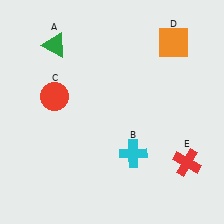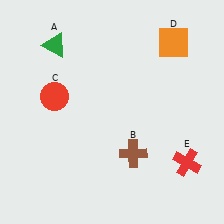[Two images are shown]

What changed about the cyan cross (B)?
In Image 1, B is cyan. In Image 2, it changed to brown.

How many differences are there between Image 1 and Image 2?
There is 1 difference between the two images.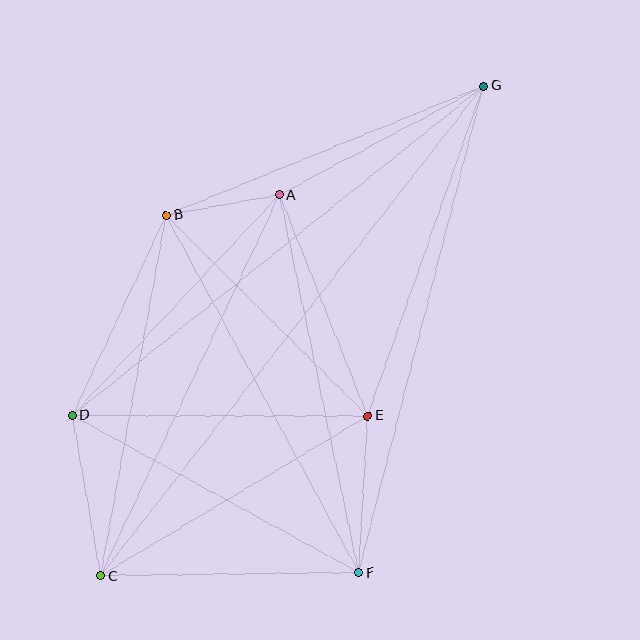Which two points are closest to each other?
Points A and B are closest to each other.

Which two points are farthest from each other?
Points C and G are farthest from each other.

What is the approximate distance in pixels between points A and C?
The distance between A and C is approximately 420 pixels.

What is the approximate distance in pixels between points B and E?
The distance between B and E is approximately 284 pixels.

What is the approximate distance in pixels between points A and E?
The distance between A and E is approximately 238 pixels.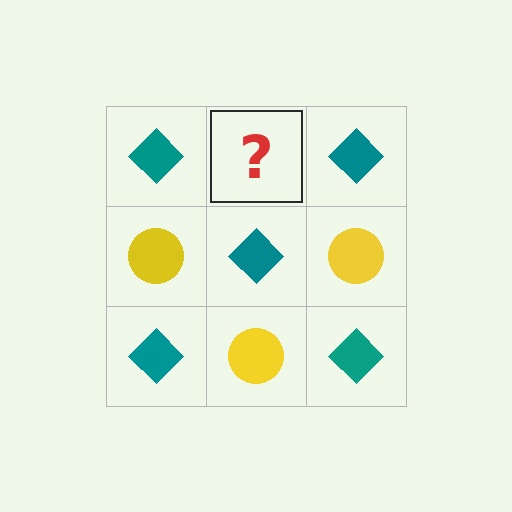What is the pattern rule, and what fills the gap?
The rule is that it alternates teal diamond and yellow circle in a checkerboard pattern. The gap should be filled with a yellow circle.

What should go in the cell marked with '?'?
The missing cell should contain a yellow circle.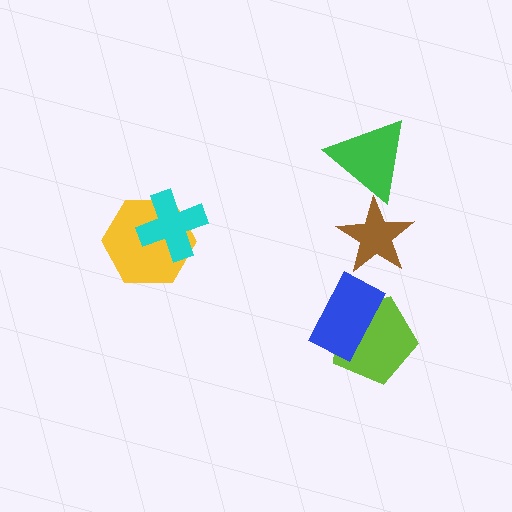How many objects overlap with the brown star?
1 object overlaps with the brown star.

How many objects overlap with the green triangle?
1 object overlaps with the green triangle.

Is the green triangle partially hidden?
Yes, it is partially covered by another shape.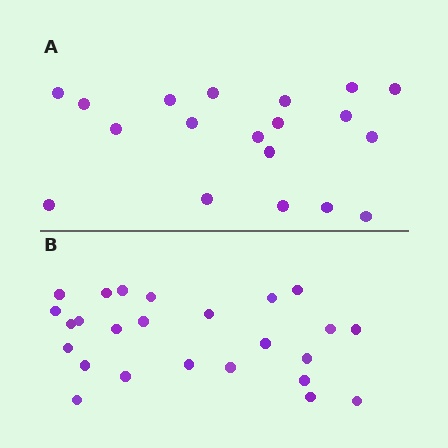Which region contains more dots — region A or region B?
Region B (the bottom region) has more dots.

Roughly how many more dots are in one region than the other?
Region B has about 6 more dots than region A.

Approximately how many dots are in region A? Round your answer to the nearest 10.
About 20 dots. (The exact count is 19, which rounds to 20.)